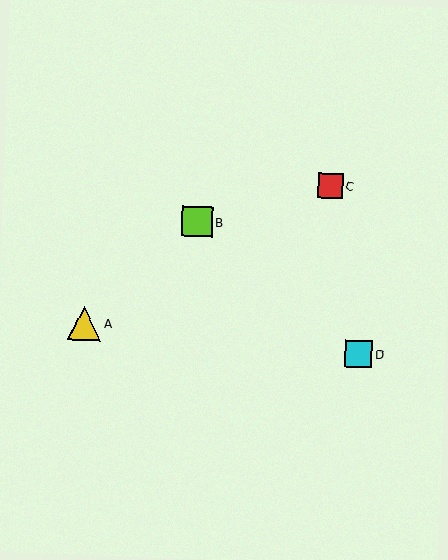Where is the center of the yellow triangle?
The center of the yellow triangle is at (84, 323).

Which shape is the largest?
The yellow triangle (labeled A) is the largest.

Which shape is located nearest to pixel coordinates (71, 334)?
The yellow triangle (labeled A) at (84, 323) is nearest to that location.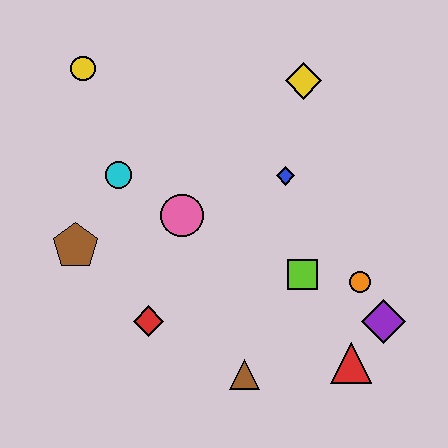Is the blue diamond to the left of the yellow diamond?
Yes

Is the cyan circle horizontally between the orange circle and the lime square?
No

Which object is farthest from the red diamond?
The yellow diamond is farthest from the red diamond.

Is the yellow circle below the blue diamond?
No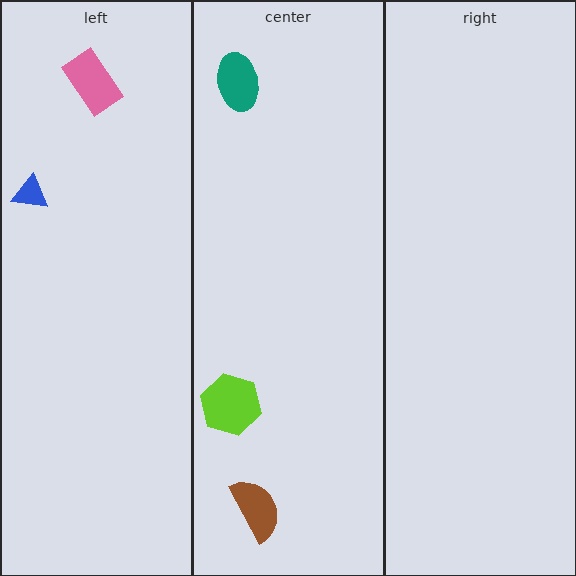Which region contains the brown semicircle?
The center region.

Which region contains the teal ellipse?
The center region.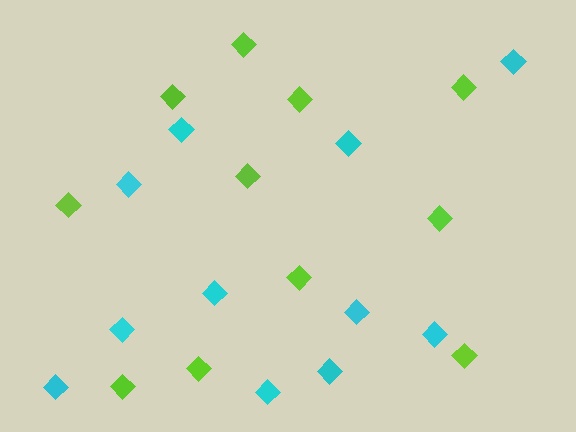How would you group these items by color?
There are 2 groups: one group of lime diamonds (11) and one group of cyan diamonds (11).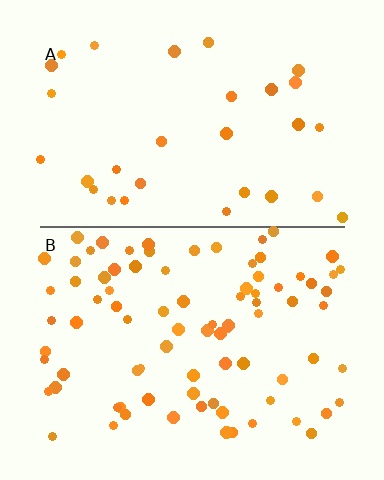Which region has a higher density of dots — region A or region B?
B (the bottom).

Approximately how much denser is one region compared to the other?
Approximately 2.8× — region B over region A.